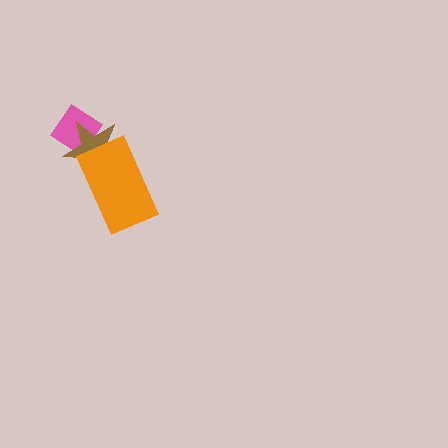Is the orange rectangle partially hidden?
No, no other shape covers it.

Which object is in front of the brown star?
The orange rectangle is in front of the brown star.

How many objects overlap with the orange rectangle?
1 object overlaps with the orange rectangle.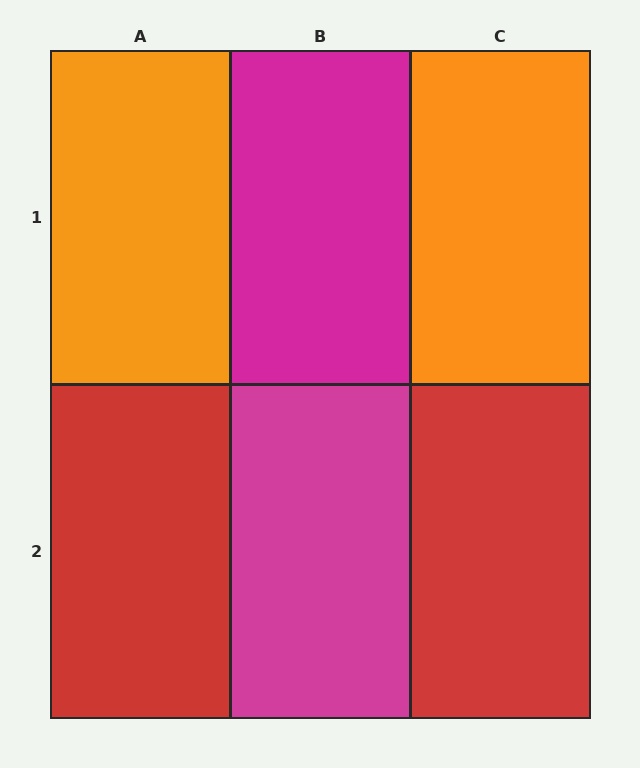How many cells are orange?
2 cells are orange.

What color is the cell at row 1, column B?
Magenta.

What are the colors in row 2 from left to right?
Red, magenta, red.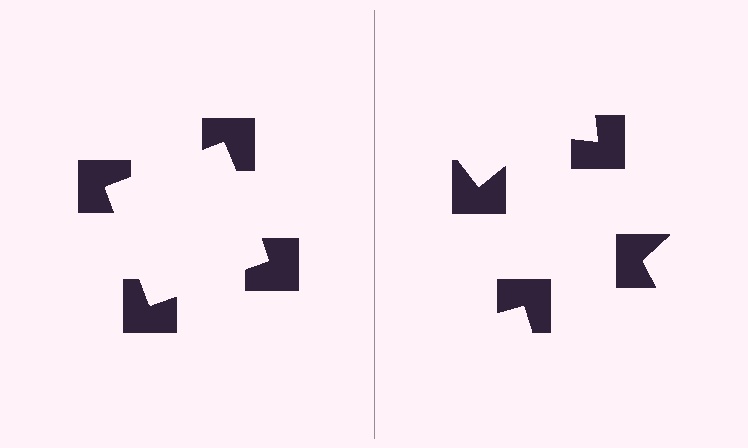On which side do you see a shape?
An illusory square appears on the left side. On the right side the wedge cuts are rotated, so no coherent shape forms.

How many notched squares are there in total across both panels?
8 — 4 on each side.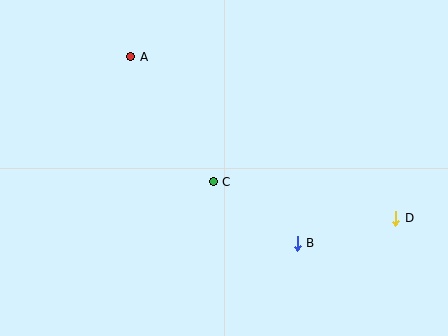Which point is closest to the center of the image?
Point C at (213, 182) is closest to the center.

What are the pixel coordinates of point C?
Point C is at (213, 182).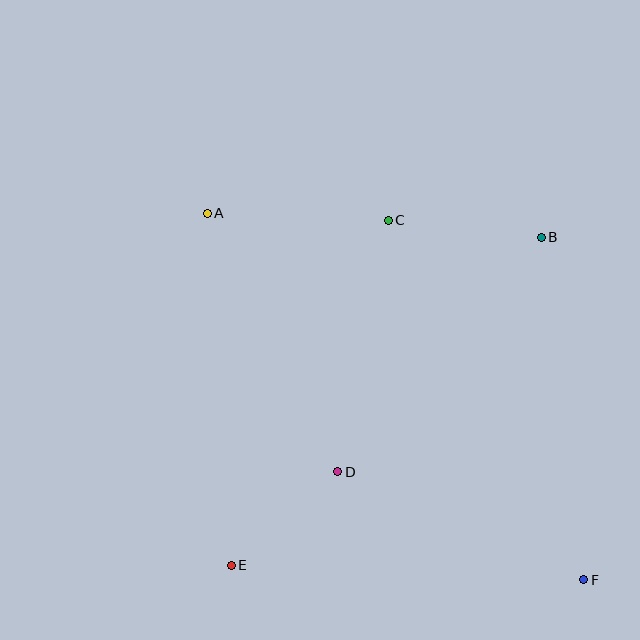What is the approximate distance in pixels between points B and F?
The distance between B and F is approximately 345 pixels.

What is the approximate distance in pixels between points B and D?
The distance between B and D is approximately 311 pixels.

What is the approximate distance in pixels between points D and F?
The distance between D and F is approximately 269 pixels.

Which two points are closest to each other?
Points D and E are closest to each other.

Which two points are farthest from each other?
Points A and F are farthest from each other.